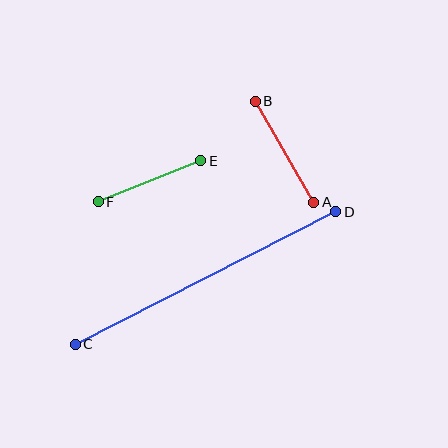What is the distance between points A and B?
The distance is approximately 117 pixels.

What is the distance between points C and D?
The distance is approximately 293 pixels.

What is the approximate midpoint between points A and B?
The midpoint is at approximately (285, 152) pixels.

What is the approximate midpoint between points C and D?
The midpoint is at approximately (206, 278) pixels.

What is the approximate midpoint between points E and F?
The midpoint is at approximately (149, 181) pixels.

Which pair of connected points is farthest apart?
Points C and D are farthest apart.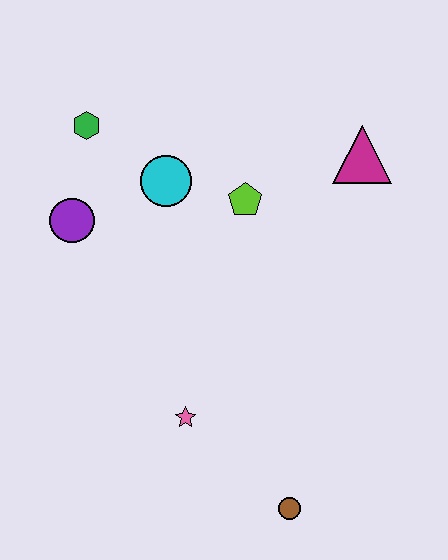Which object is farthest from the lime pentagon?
The brown circle is farthest from the lime pentagon.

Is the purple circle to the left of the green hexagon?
Yes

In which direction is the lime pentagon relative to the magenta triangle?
The lime pentagon is to the left of the magenta triangle.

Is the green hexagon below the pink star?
No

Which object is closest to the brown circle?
The pink star is closest to the brown circle.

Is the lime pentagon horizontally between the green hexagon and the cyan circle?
No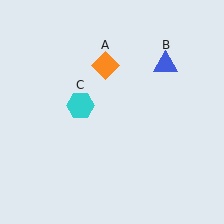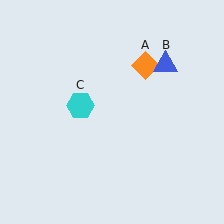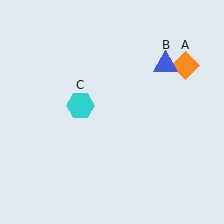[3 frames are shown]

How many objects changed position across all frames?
1 object changed position: orange diamond (object A).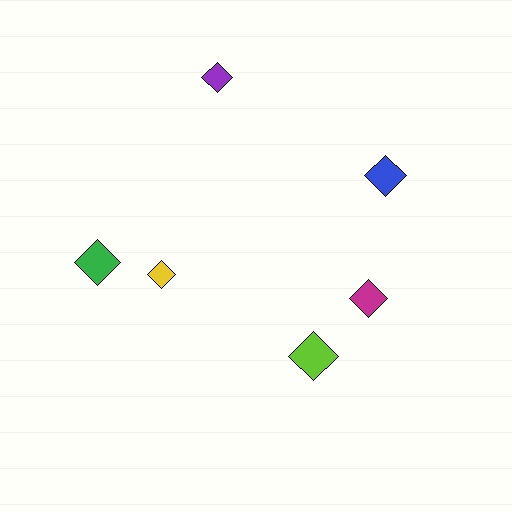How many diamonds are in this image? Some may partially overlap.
There are 6 diamonds.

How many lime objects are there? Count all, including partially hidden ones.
There is 1 lime object.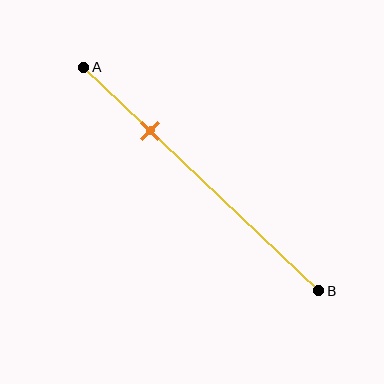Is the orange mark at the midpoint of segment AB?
No, the mark is at about 30% from A, not at the 50% midpoint.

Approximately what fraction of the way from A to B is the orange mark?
The orange mark is approximately 30% of the way from A to B.